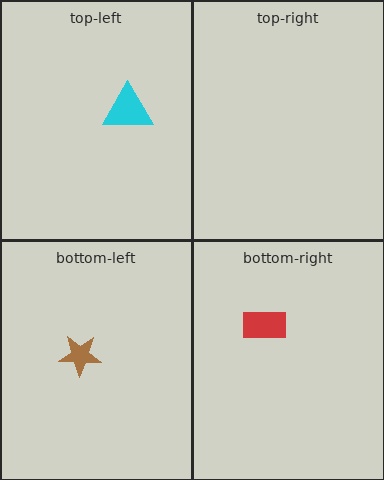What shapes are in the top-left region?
The cyan triangle.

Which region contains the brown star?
The bottom-left region.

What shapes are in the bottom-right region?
The red rectangle.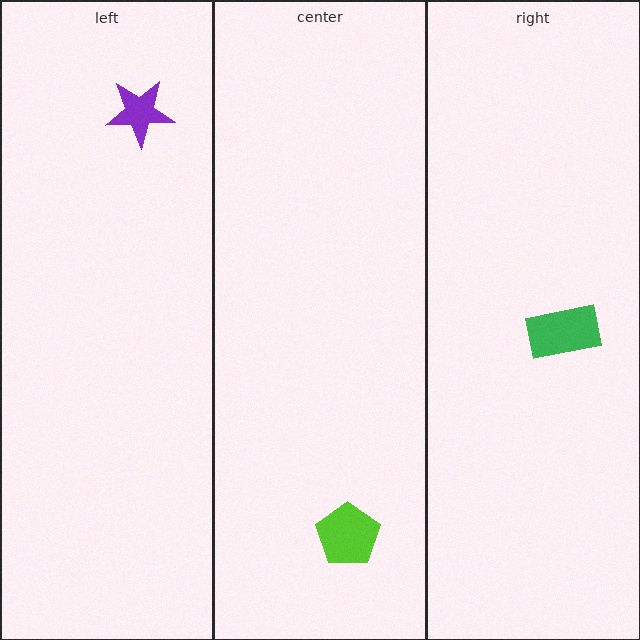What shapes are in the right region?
The green rectangle.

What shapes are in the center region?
The lime pentagon.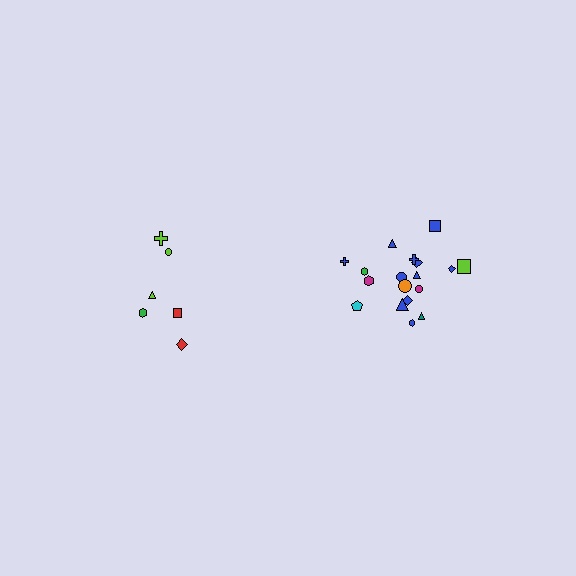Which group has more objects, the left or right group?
The right group.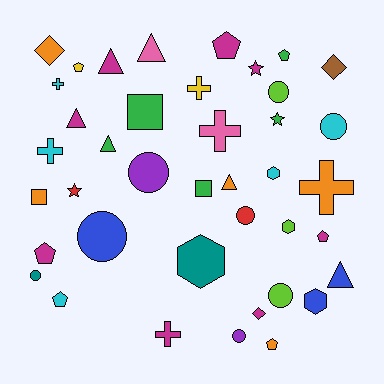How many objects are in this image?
There are 40 objects.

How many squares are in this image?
There are 3 squares.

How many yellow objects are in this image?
There are 2 yellow objects.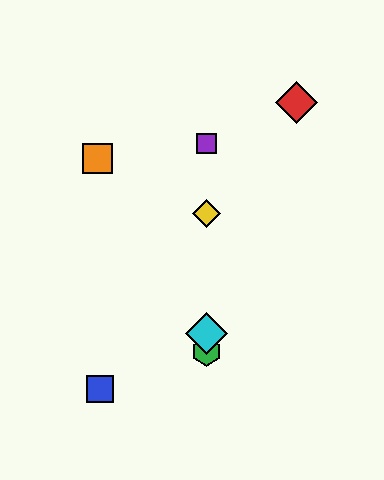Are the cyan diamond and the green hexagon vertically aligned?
Yes, both are at x≈207.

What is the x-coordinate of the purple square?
The purple square is at x≈207.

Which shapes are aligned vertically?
The green hexagon, the yellow diamond, the purple square, the cyan diamond are aligned vertically.